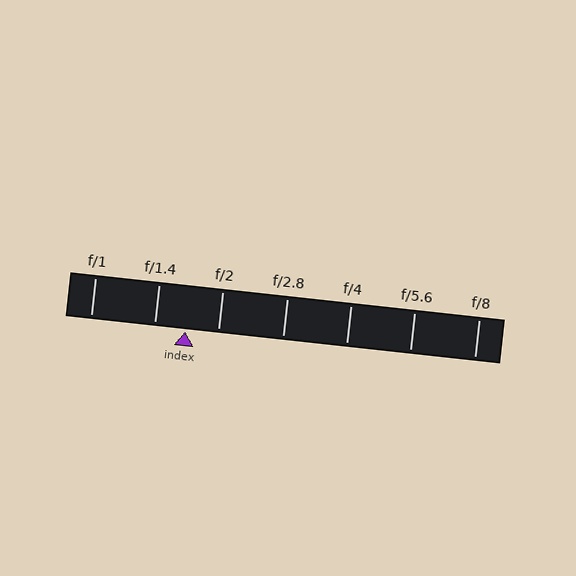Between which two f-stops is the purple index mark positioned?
The index mark is between f/1.4 and f/2.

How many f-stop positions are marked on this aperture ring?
There are 7 f-stop positions marked.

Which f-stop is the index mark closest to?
The index mark is closest to f/1.4.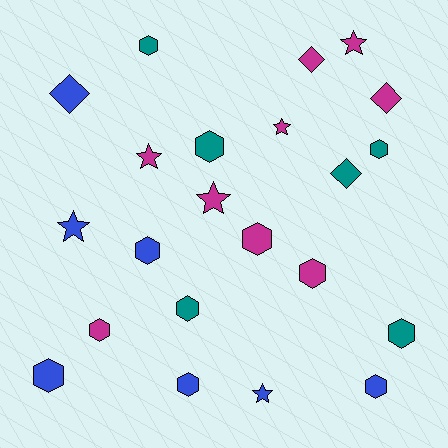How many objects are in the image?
There are 22 objects.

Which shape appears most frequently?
Hexagon, with 12 objects.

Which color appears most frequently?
Magenta, with 9 objects.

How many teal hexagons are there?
There are 5 teal hexagons.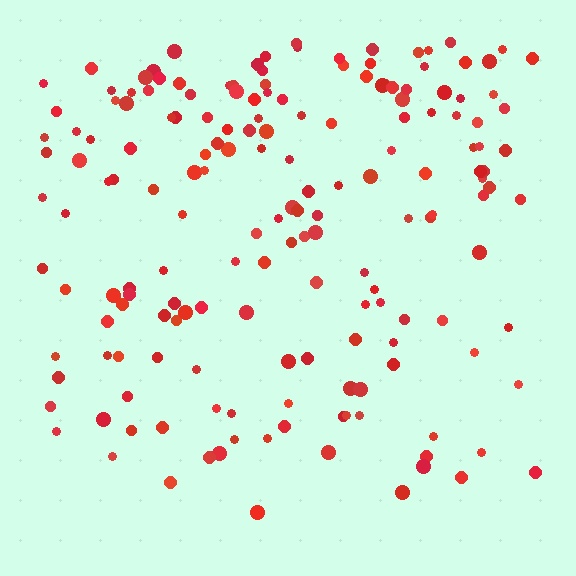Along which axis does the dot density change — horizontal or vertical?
Vertical.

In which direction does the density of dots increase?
From bottom to top, with the top side densest.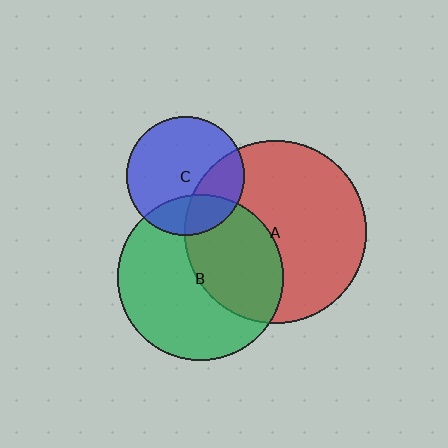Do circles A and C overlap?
Yes.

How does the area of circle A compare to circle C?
Approximately 2.4 times.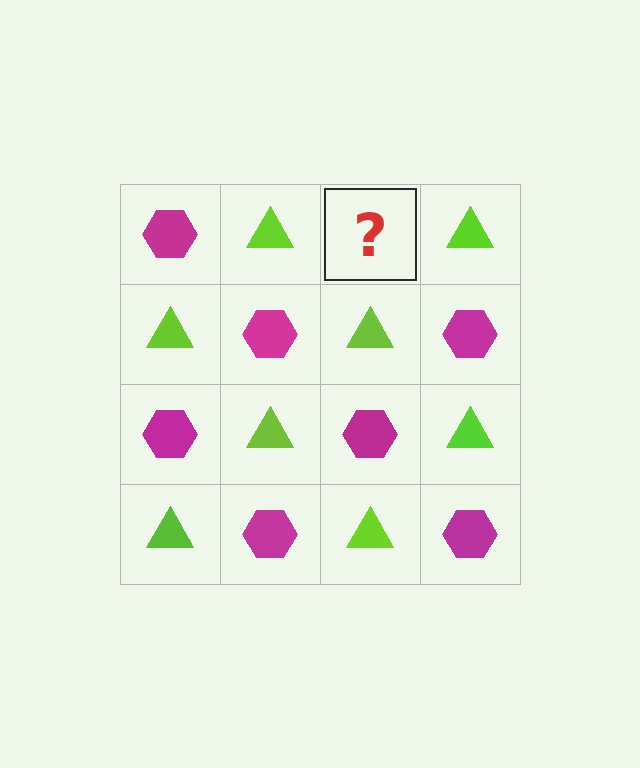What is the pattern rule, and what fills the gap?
The rule is that it alternates magenta hexagon and lime triangle in a checkerboard pattern. The gap should be filled with a magenta hexagon.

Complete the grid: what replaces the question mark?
The question mark should be replaced with a magenta hexagon.